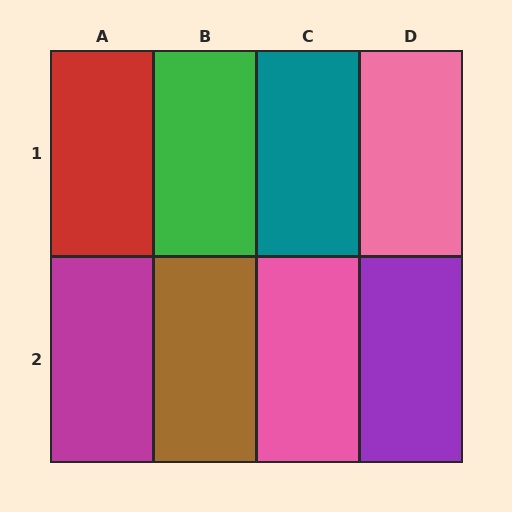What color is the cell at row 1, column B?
Green.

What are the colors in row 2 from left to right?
Magenta, brown, pink, purple.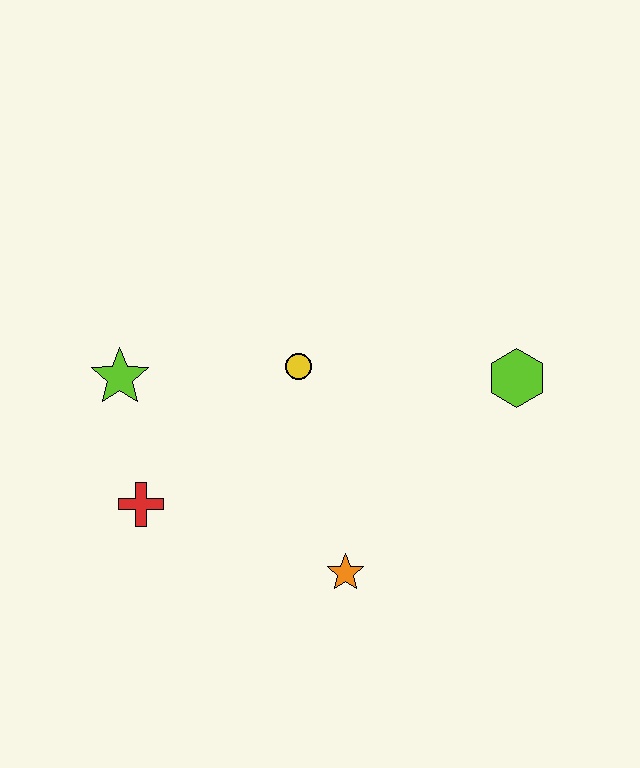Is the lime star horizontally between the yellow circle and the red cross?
No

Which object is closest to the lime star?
The red cross is closest to the lime star.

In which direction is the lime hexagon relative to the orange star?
The lime hexagon is above the orange star.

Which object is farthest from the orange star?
The lime star is farthest from the orange star.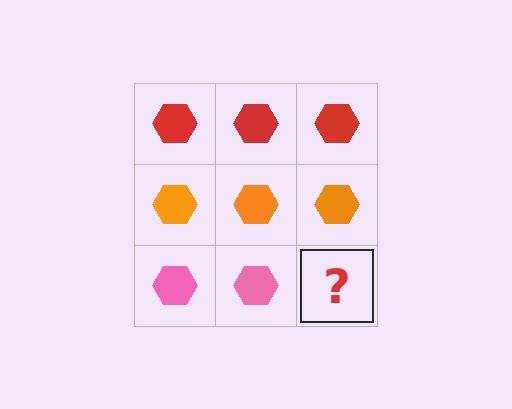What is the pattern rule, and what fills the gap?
The rule is that each row has a consistent color. The gap should be filled with a pink hexagon.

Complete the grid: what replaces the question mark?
The question mark should be replaced with a pink hexagon.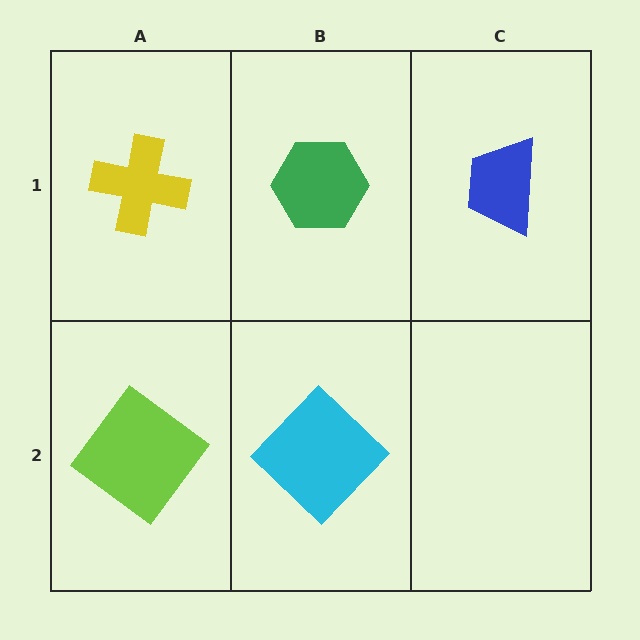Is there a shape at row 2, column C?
No, that cell is empty.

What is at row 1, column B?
A green hexagon.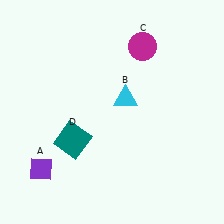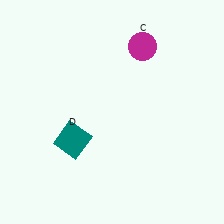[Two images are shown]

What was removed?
The cyan triangle (B), the purple diamond (A) were removed in Image 2.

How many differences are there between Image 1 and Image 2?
There are 2 differences between the two images.